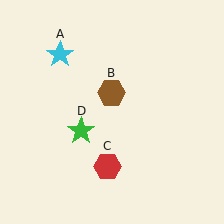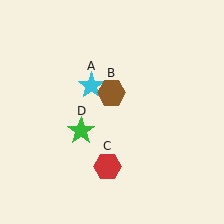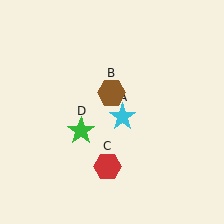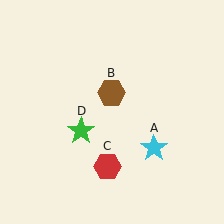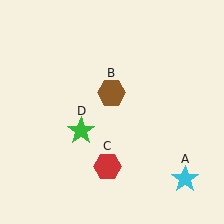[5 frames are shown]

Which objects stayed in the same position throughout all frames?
Brown hexagon (object B) and red hexagon (object C) and green star (object D) remained stationary.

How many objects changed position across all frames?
1 object changed position: cyan star (object A).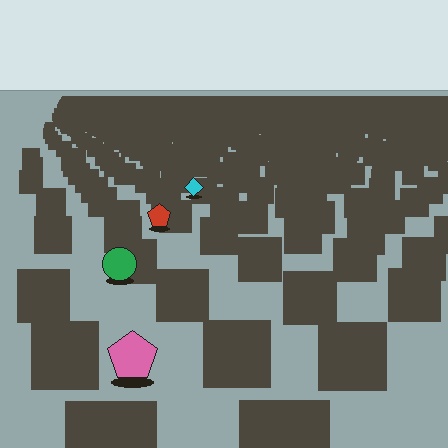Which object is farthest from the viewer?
The cyan diamond is farthest from the viewer. It appears smaller and the ground texture around it is denser.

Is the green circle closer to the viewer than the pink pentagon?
No. The pink pentagon is closer — you can tell from the texture gradient: the ground texture is coarser near it.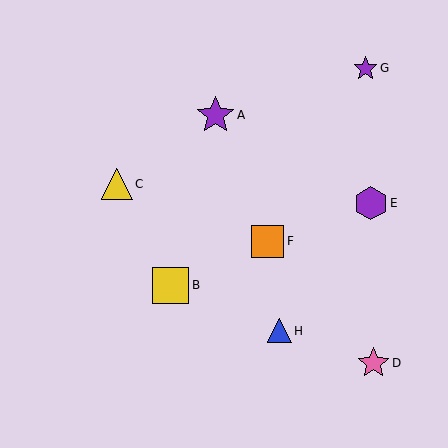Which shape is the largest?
The purple star (labeled A) is the largest.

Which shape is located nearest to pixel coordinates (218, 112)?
The purple star (labeled A) at (216, 115) is nearest to that location.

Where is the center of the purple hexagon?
The center of the purple hexagon is at (371, 203).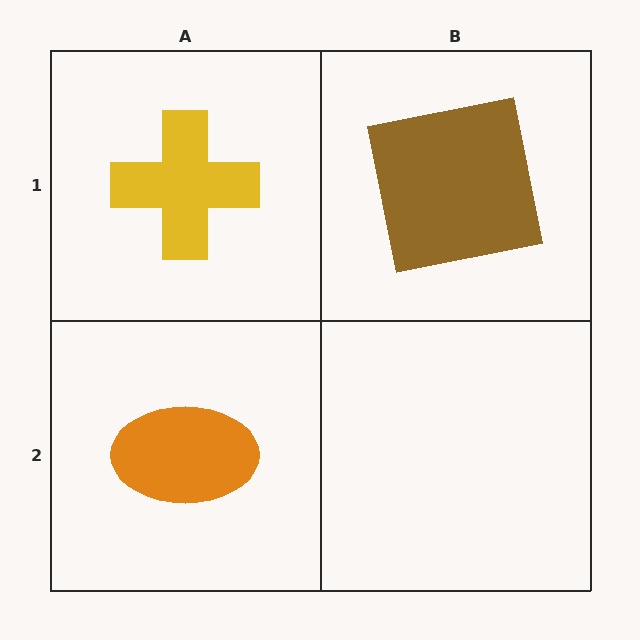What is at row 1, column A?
A yellow cross.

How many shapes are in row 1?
2 shapes.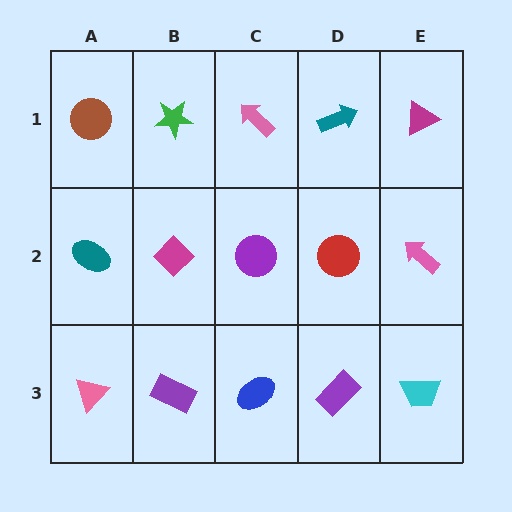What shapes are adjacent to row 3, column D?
A red circle (row 2, column D), a blue ellipse (row 3, column C), a cyan trapezoid (row 3, column E).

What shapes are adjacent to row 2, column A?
A brown circle (row 1, column A), a pink triangle (row 3, column A), a magenta diamond (row 2, column B).